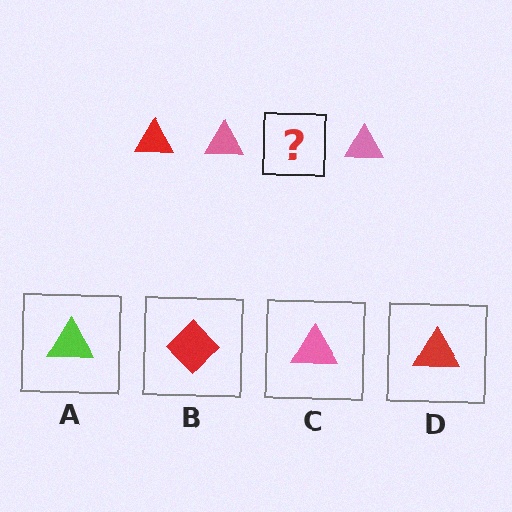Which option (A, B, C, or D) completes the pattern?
D.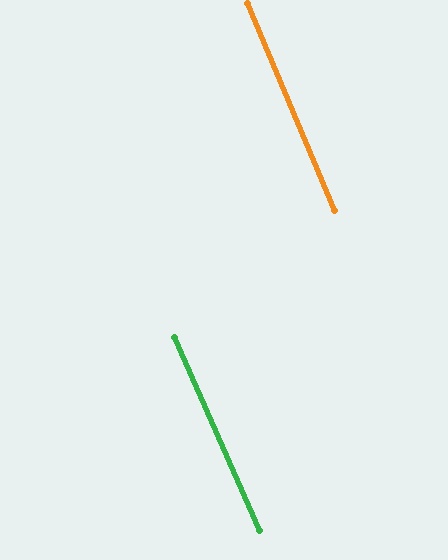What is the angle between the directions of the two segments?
Approximately 1 degree.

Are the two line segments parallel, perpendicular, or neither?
Parallel — their directions differ by only 1.2°.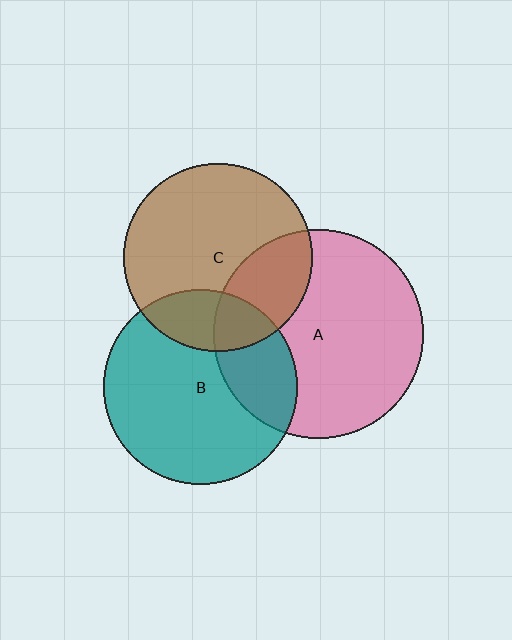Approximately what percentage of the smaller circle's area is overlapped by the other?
Approximately 20%.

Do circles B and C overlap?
Yes.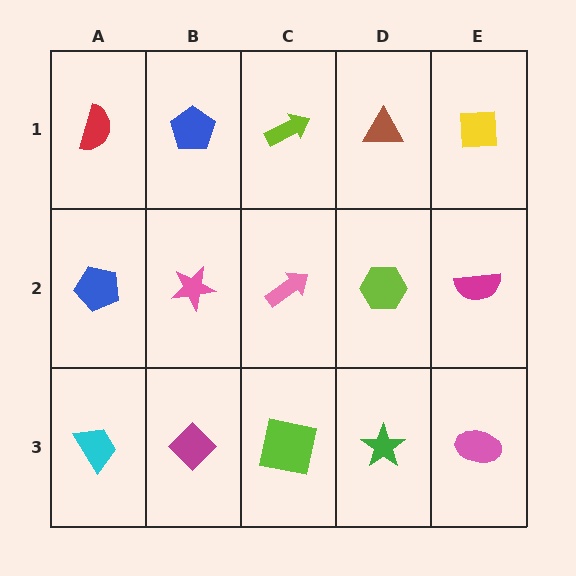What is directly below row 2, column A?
A cyan trapezoid.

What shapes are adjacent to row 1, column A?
A blue pentagon (row 2, column A), a blue pentagon (row 1, column B).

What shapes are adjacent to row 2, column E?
A yellow square (row 1, column E), a pink ellipse (row 3, column E), a lime hexagon (row 2, column D).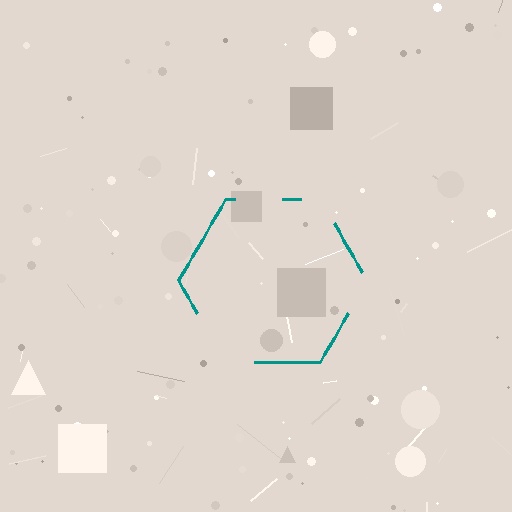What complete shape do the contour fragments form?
The contour fragments form a hexagon.